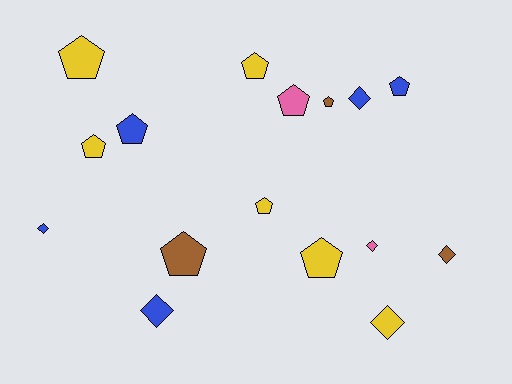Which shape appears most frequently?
Pentagon, with 10 objects.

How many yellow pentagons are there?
There are 5 yellow pentagons.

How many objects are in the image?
There are 16 objects.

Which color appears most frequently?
Yellow, with 6 objects.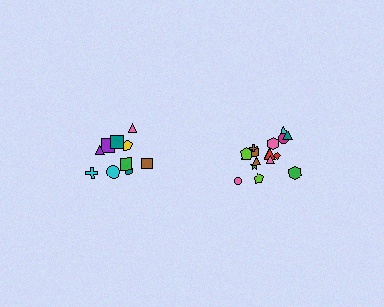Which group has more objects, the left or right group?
The right group.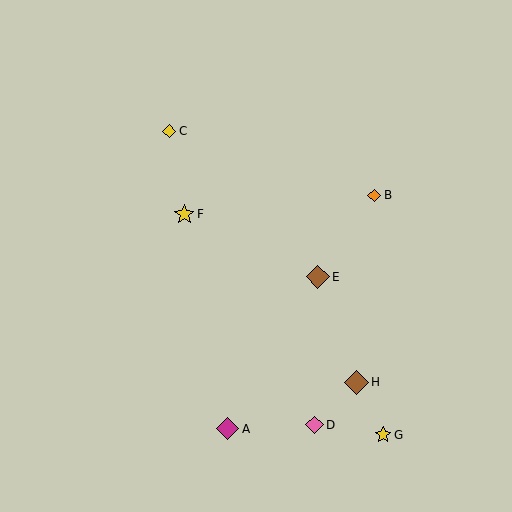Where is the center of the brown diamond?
The center of the brown diamond is at (318, 277).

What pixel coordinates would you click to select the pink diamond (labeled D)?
Click at (314, 425) to select the pink diamond D.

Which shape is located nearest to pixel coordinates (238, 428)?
The magenta diamond (labeled A) at (228, 429) is nearest to that location.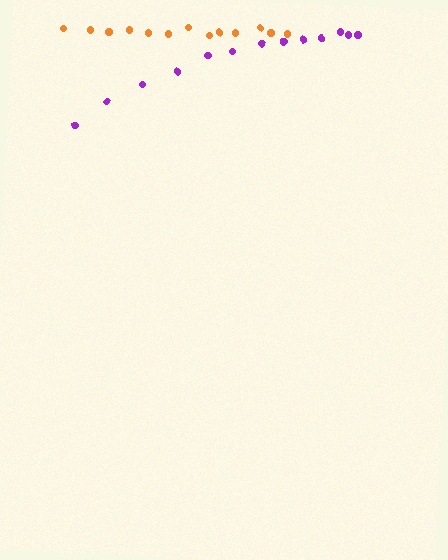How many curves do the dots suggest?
There are 2 distinct paths.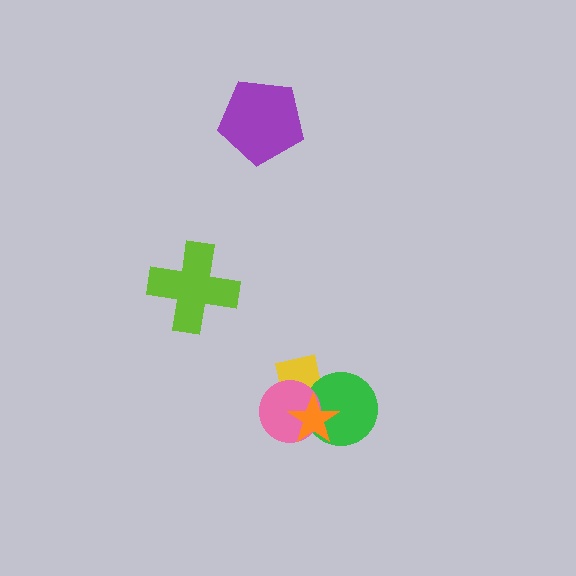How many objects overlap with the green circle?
3 objects overlap with the green circle.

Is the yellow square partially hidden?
Yes, it is partially covered by another shape.